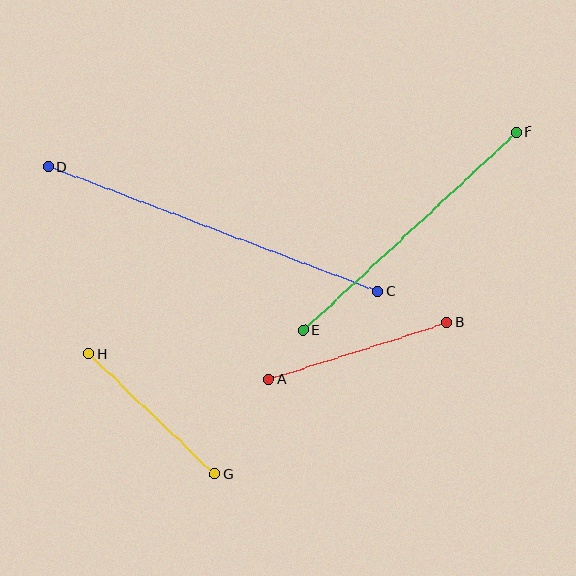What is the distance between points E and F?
The distance is approximately 291 pixels.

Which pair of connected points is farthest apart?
Points C and D are farthest apart.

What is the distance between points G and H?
The distance is approximately 174 pixels.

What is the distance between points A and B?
The distance is approximately 187 pixels.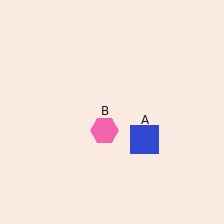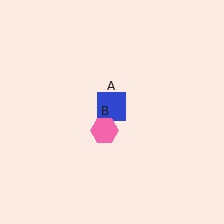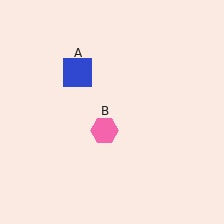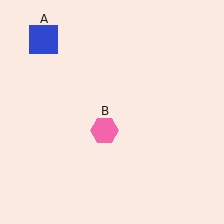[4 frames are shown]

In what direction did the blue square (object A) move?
The blue square (object A) moved up and to the left.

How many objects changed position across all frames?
1 object changed position: blue square (object A).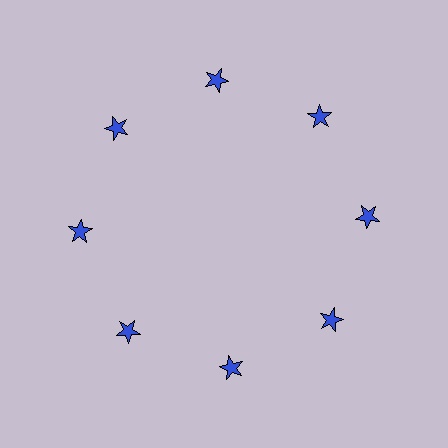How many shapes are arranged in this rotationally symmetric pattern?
There are 8 shapes, arranged in 8 groups of 1.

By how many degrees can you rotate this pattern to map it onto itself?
The pattern maps onto itself every 45 degrees of rotation.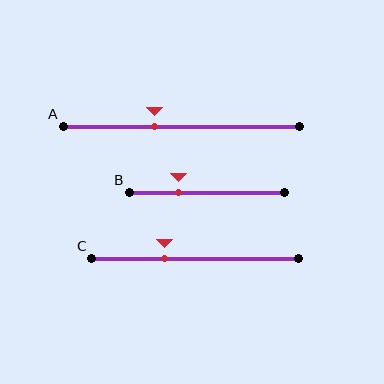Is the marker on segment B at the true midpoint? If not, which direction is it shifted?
No, the marker on segment B is shifted to the left by about 18% of the segment length.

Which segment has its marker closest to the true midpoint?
Segment A has its marker closest to the true midpoint.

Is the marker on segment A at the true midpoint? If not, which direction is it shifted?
No, the marker on segment A is shifted to the left by about 12% of the segment length.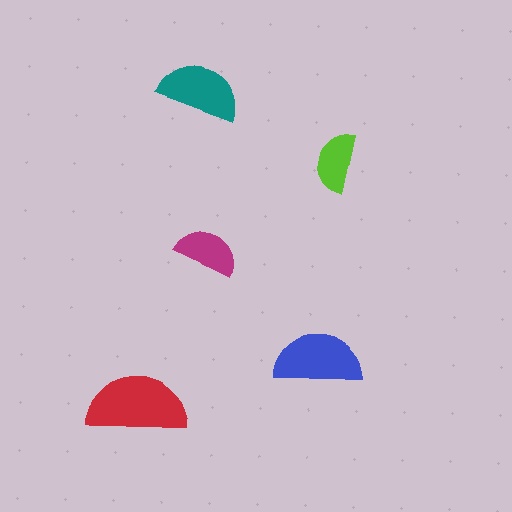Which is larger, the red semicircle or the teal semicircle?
The red one.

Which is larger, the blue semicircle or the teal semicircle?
The blue one.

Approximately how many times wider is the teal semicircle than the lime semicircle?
About 1.5 times wider.